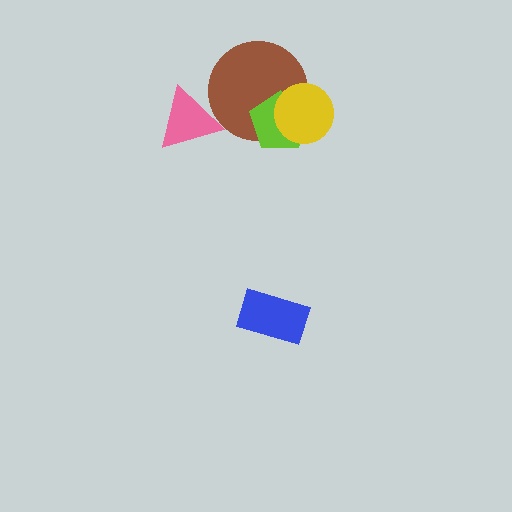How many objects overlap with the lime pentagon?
2 objects overlap with the lime pentagon.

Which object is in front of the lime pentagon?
The yellow circle is in front of the lime pentagon.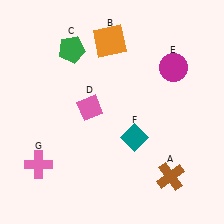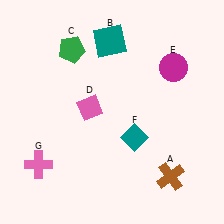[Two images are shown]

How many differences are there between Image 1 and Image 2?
There is 1 difference between the two images.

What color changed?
The square (B) changed from orange in Image 1 to teal in Image 2.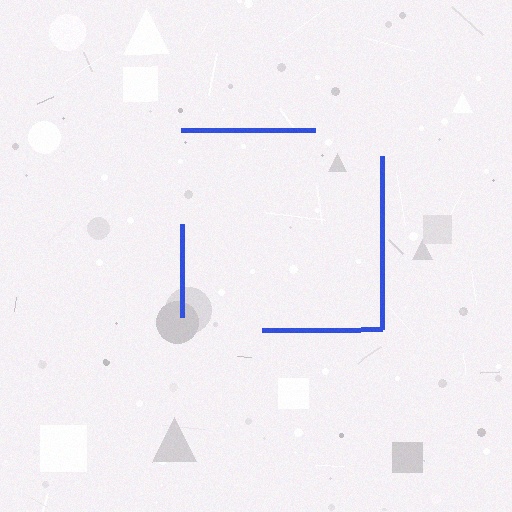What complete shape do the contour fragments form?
The contour fragments form a square.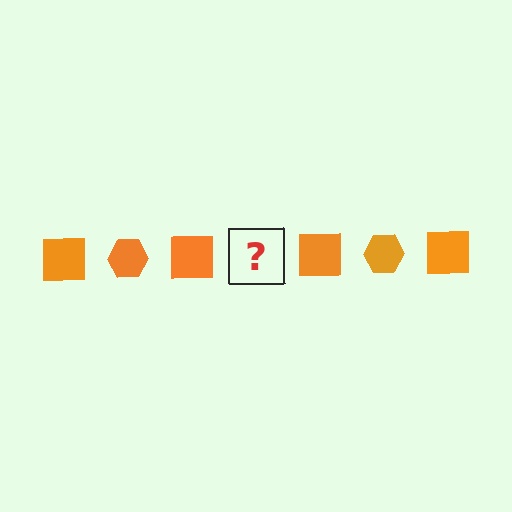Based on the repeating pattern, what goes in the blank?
The blank should be an orange hexagon.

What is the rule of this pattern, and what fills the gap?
The rule is that the pattern cycles through square, hexagon shapes in orange. The gap should be filled with an orange hexagon.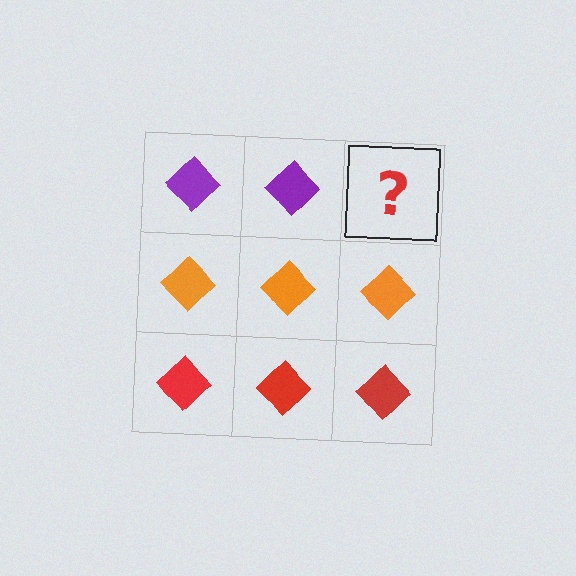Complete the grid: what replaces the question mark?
The question mark should be replaced with a purple diamond.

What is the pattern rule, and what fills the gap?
The rule is that each row has a consistent color. The gap should be filled with a purple diamond.